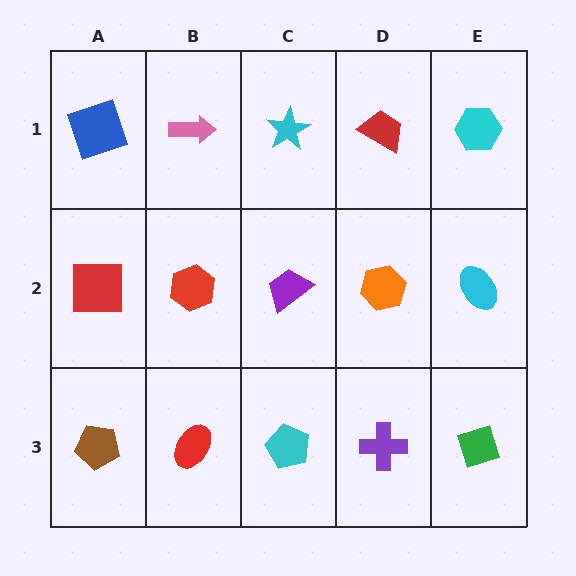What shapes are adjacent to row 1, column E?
A cyan ellipse (row 2, column E), a red trapezoid (row 1, column D).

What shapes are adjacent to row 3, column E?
A cyan ellipse (row 2, column E), a purple cross (row 3, column D).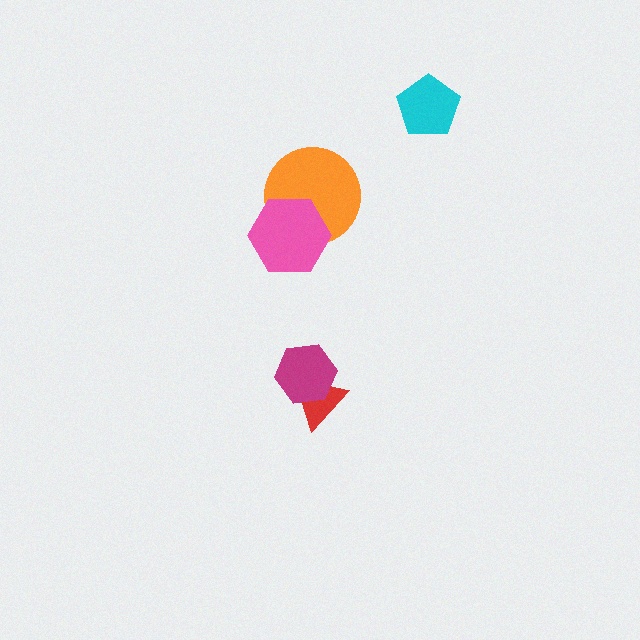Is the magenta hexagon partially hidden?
No, no other shape covers it.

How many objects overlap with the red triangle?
1 object overlaps with the red triangle.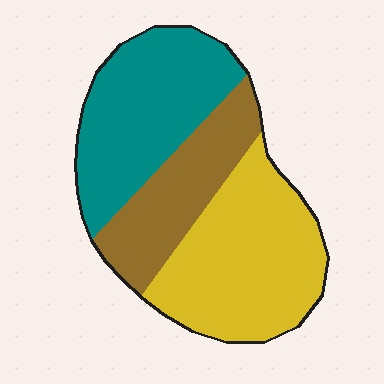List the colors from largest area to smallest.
From largest to smallest: yellow, teal, brown.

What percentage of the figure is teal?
Teal takes up between a third and a half of the figure.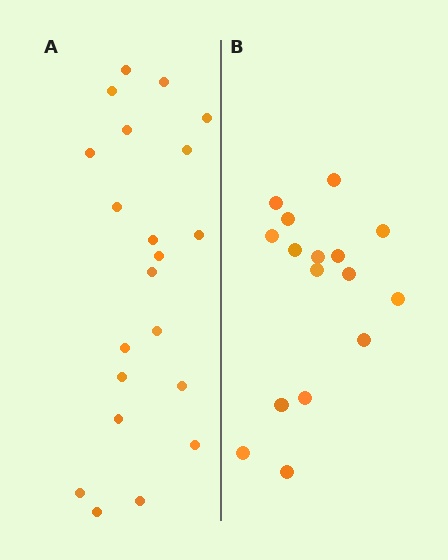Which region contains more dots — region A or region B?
Region A (the left region) has more dots.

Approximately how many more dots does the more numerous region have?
Region A has about 5 more dots than region B.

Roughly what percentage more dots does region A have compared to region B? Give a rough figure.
About 30% more.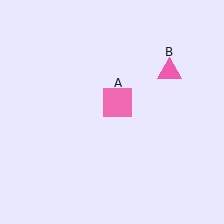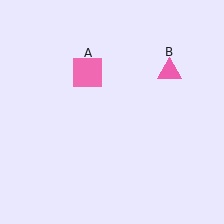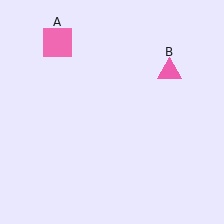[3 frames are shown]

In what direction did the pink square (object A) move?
The pink square (object A) moved up and to the left.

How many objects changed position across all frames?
1 object changed position: pink square (object A).